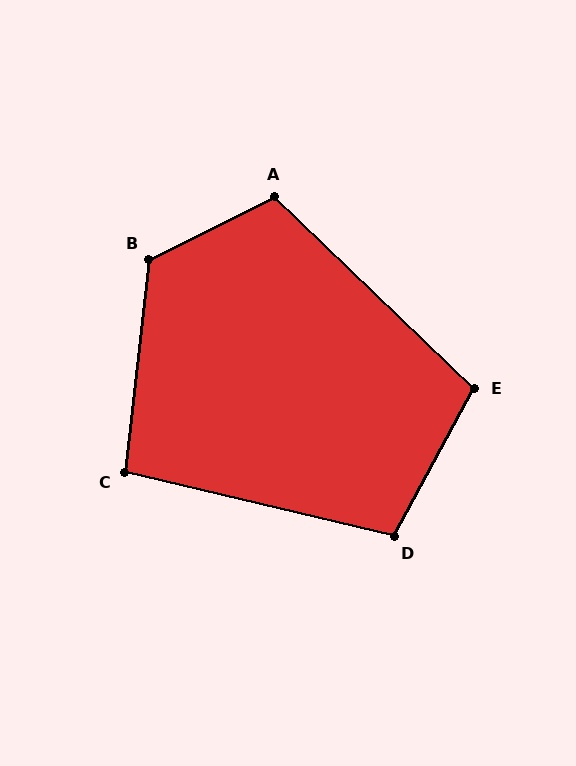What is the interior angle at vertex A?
Approximately 110 degrees (obtuse).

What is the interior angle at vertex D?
Approximately 105 degrees (obtuse).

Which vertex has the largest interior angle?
B, at approximately 123 degrees.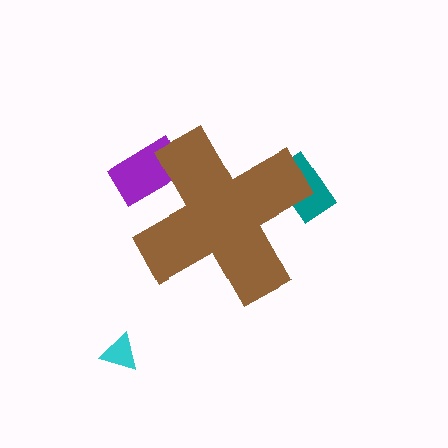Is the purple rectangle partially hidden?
Yes, the purple rectangle is partially hidden behind the brown cross.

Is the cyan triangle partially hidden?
No, the cyan triangle is fully visible.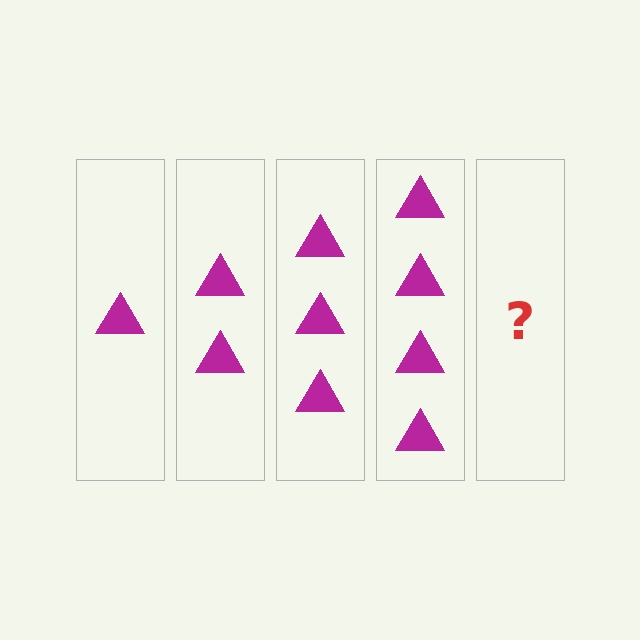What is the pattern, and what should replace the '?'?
The pattern is that each step adds one more triangle. The '?' should be 5 triangles.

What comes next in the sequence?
The next element should be 5 triangles.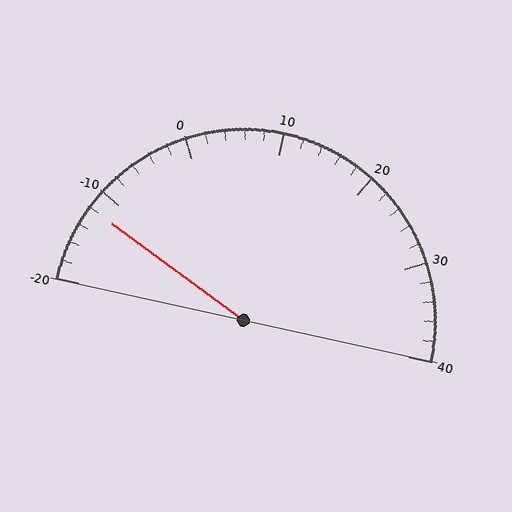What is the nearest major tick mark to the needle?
The nearest major tick mark is -10.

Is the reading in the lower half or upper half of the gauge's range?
The reading is in the lower half of the range (-20 to 40).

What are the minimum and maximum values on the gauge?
The gauge ranges from -20 to 40.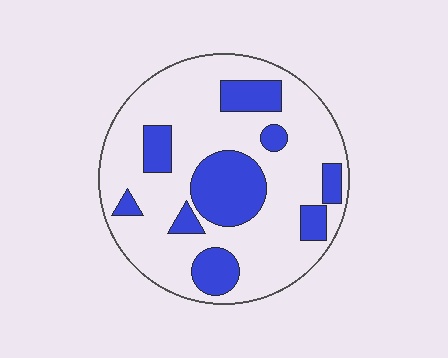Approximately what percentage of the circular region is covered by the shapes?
Approximately 25%.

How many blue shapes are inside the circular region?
9.